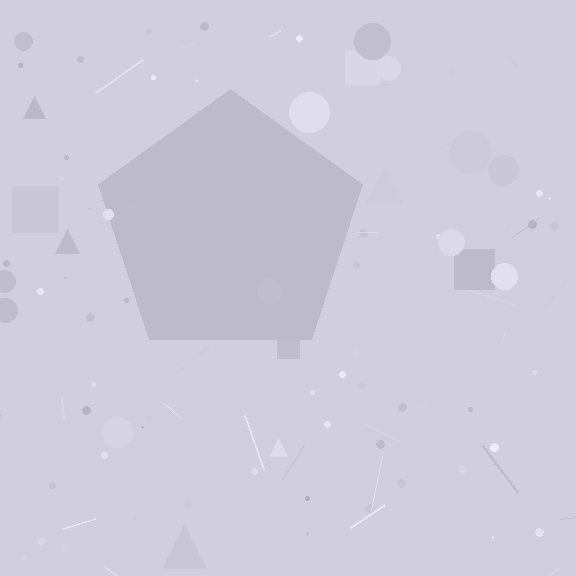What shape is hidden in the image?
A pentagon is hidden in the image.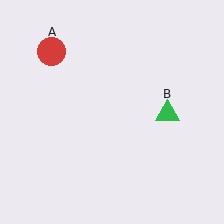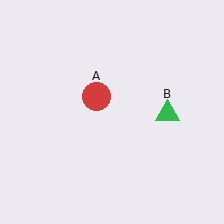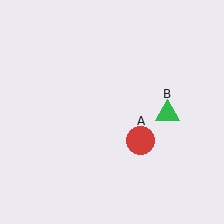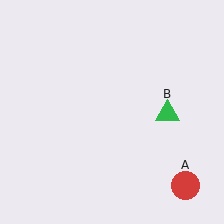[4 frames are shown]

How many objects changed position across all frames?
1 object changed position: red circle (object A).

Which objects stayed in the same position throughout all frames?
Green triangle (object B) remained stationary.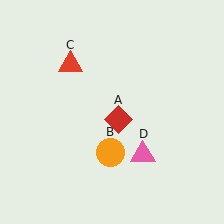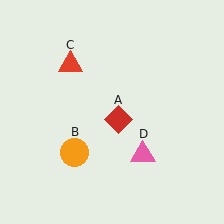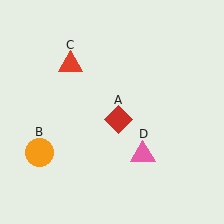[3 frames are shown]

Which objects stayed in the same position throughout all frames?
Red diamond (object A) and red triangle (object C) and pink triangle (object D) remained stationary.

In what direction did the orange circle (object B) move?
The orange circle (object B) moved left.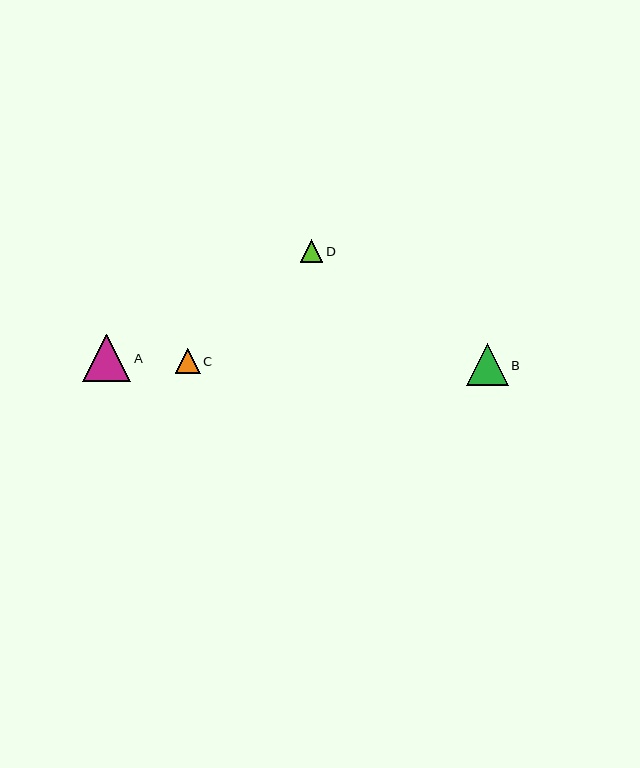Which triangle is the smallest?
Triangle D is the smallest with a size of approximately 23 pixels.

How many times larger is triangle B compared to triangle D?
Triangle B is approximately 1.9 times the size of triangle D.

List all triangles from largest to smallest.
From largest to smallest: A, B, C, D.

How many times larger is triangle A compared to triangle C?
Triangle A is approximately 1.9 times the size of triangle C.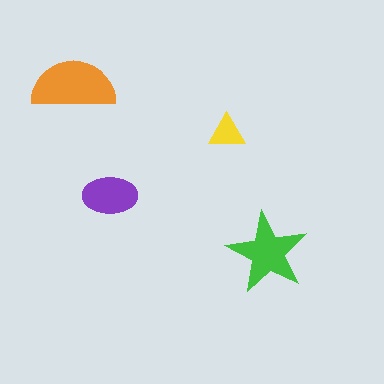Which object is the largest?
The orange semicircle.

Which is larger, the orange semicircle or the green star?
The orange semicircle.